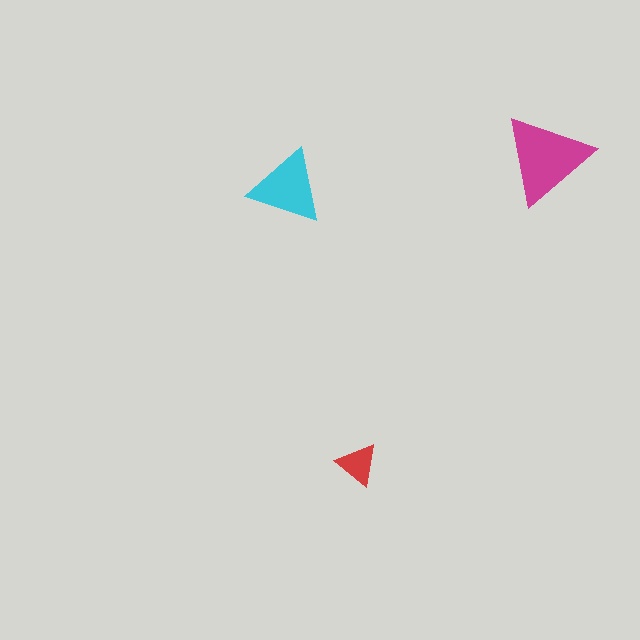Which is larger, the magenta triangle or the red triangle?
The magenta one.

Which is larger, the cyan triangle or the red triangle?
The cyan one.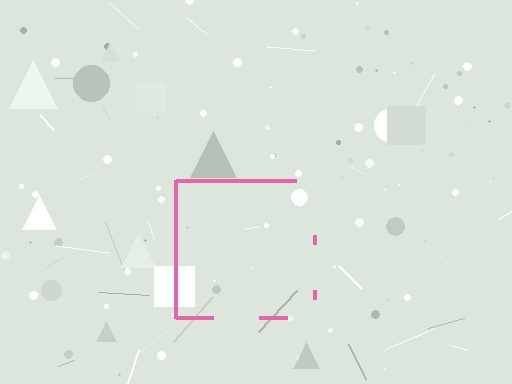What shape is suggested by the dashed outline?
The dashed outline suggests a square.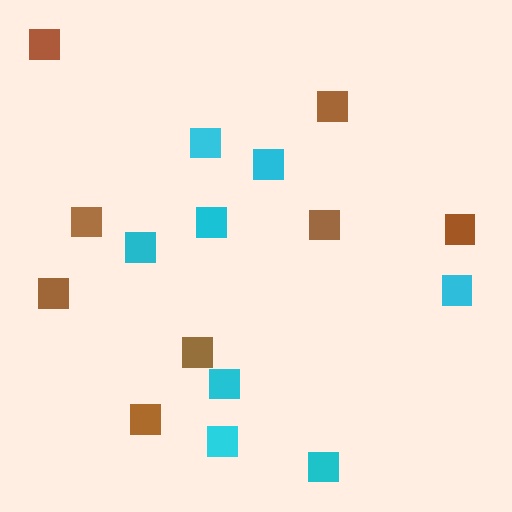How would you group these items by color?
There are 2 groups: one group of cyan squares (8) and one group of brown squares (8).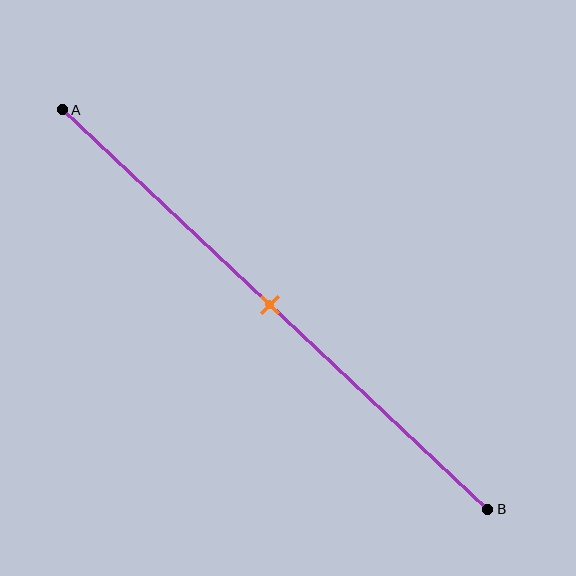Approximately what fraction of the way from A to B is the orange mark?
The orange mark is approximately 50% of the way from A to B.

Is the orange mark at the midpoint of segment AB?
Yes, the mark is approximately at the midpoint.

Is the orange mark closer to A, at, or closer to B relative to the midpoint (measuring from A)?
The orange mark is approximately at the midpoint of segment AB.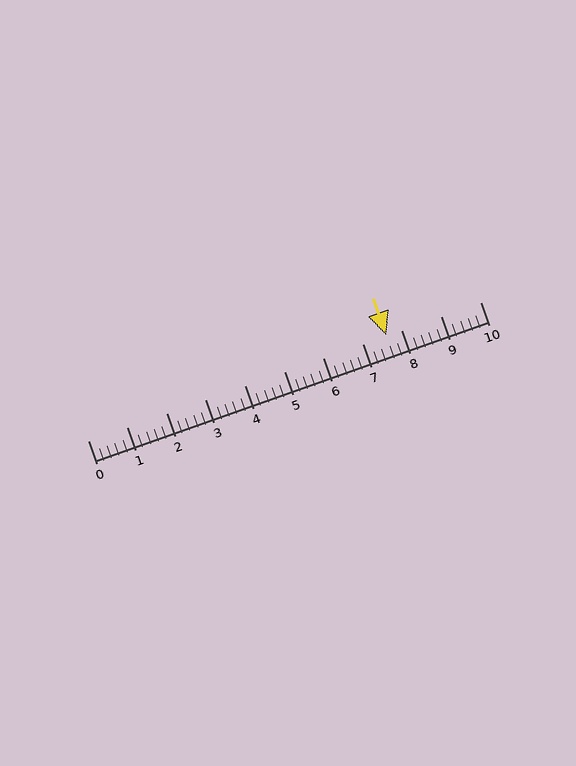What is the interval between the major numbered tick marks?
The major tick marks are spaced 1 units apart.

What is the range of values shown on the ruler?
The ruler shows values from 0 to 10.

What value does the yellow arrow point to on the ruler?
The yellow arrow points to approximately 7.6.